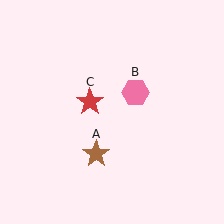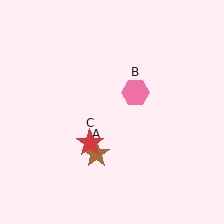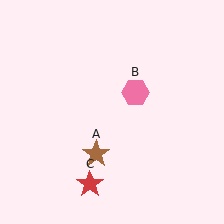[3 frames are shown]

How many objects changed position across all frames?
1 object changed position: red star (object C).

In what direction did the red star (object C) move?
The red star (object C) moved down.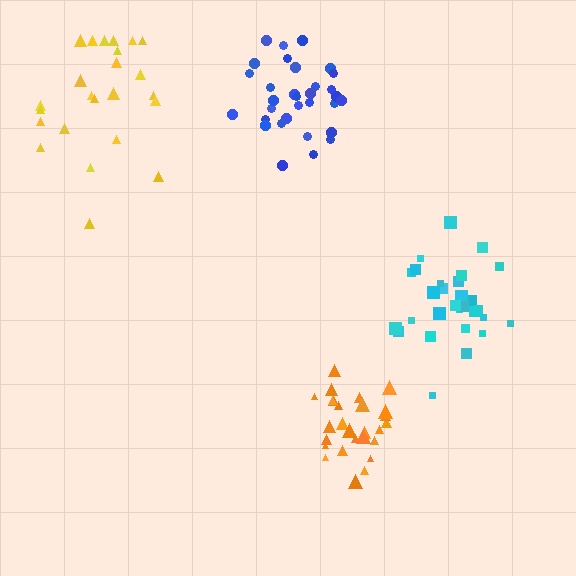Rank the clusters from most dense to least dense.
orange, blue, cyan, yellow.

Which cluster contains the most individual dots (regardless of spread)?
Blue (32).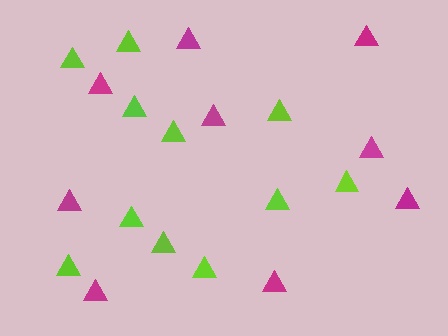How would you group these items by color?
There are 2 groups: one group of lime triangles (11) and one group of magenta triangles (9).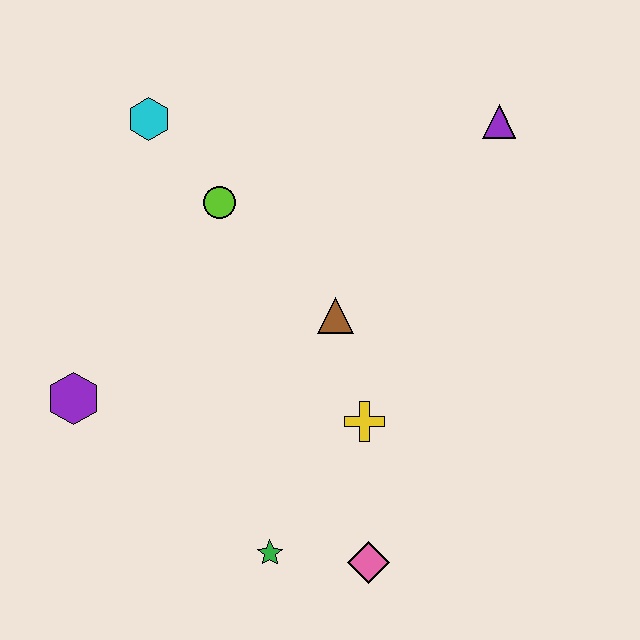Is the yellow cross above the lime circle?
No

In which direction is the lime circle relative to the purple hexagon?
The lime circle is above the purple hexagon.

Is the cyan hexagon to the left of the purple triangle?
Yes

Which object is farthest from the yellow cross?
The cyan hexagon is farthest from the yellow cross.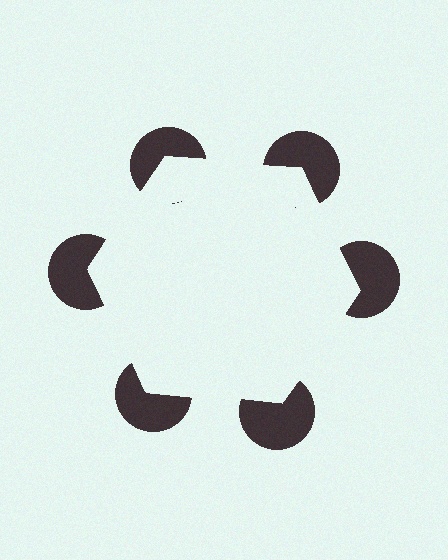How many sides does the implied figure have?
6 sides.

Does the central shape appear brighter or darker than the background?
It typically appears slightly brighter than the background, even though no actual brightness change is drawn.